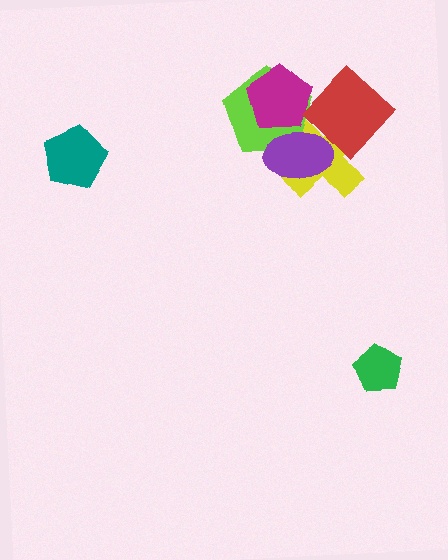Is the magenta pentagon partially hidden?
Yes, it is partially covered by another shape.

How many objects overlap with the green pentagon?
0 objects overlap with the green pentagon.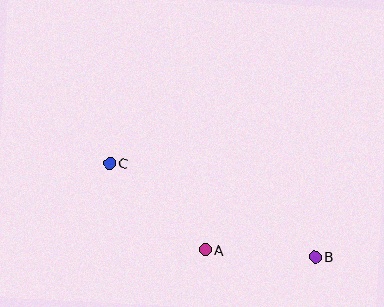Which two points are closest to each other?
Points A and B are closest to each other.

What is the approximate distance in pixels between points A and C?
The distance between A and C is approximately 129 pixels.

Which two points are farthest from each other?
Points B and C are farthest from each other.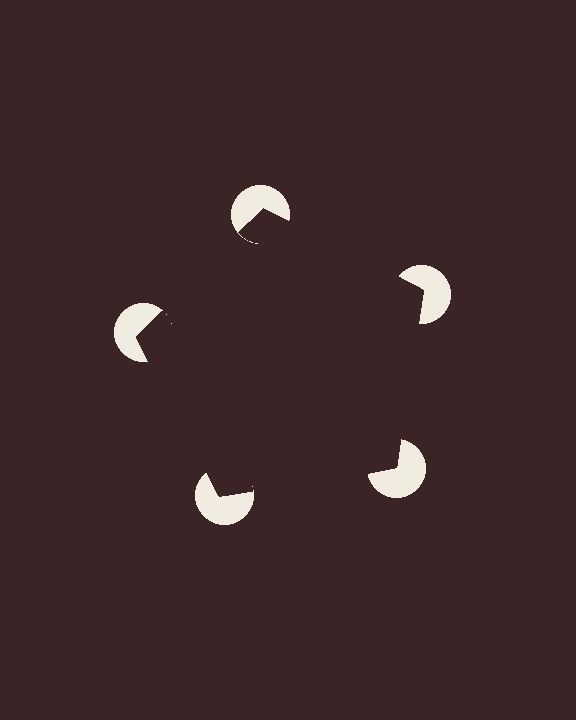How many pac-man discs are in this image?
There are 5 — one at each vertex of the illusory pentagon.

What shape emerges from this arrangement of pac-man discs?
An illusory pentagon — its edges are inferred from the aligned wedge cuts in the pac-man discs, not physically drawn.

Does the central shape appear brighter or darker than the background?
It typically appears slightly darker than the background, even though no actual brightness change is drawn.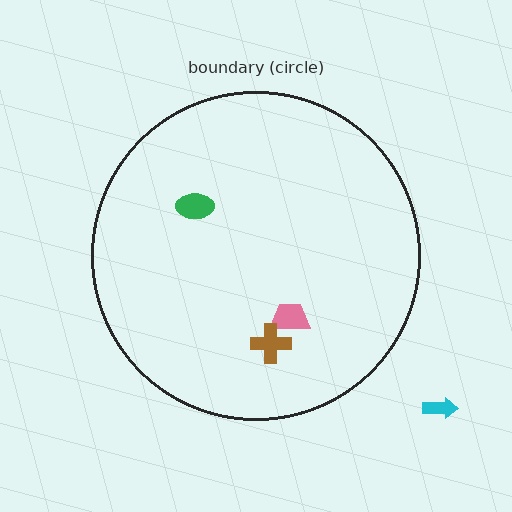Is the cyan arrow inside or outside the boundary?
Outside.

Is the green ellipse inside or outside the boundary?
Inside.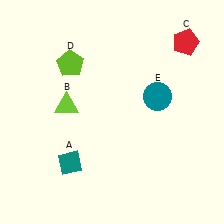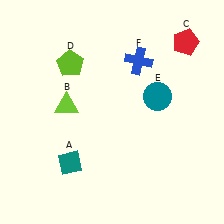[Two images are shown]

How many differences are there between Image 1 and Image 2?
There is 1 difference between the two images.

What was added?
A blue cross (F) was added in Image 2.